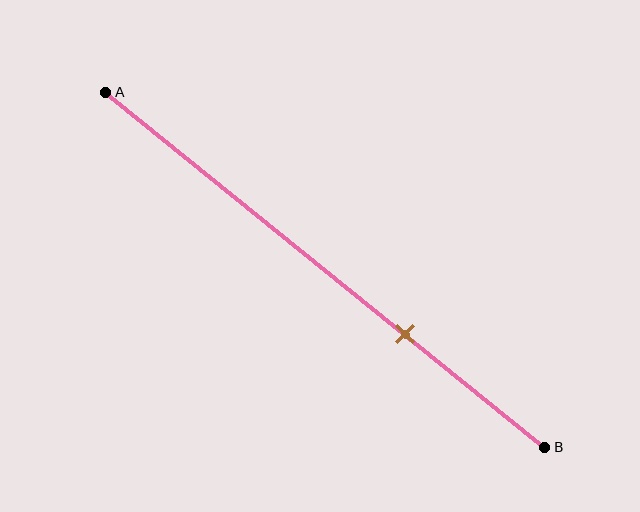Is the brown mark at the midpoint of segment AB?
No, the mark is at about 70% from A, not at the 50% midpoint.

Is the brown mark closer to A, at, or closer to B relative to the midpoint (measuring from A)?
The brown mark is closer to point B than the midpoint of segment AB.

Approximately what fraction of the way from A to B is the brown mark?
The brown mark is approximately 70% of the way from A to B.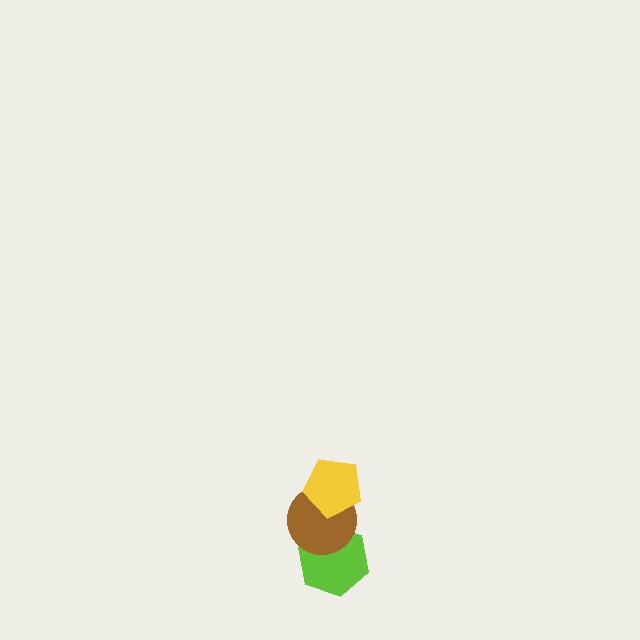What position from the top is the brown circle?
The brown circle is 2nd from the top.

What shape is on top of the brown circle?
The yellow pentagon is on top of the brown circle.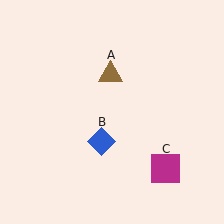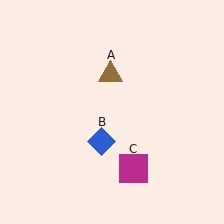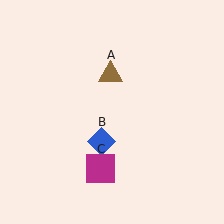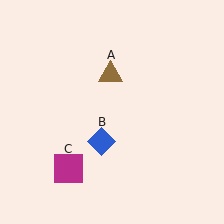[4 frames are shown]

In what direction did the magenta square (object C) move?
The magenta square (object C) moved left.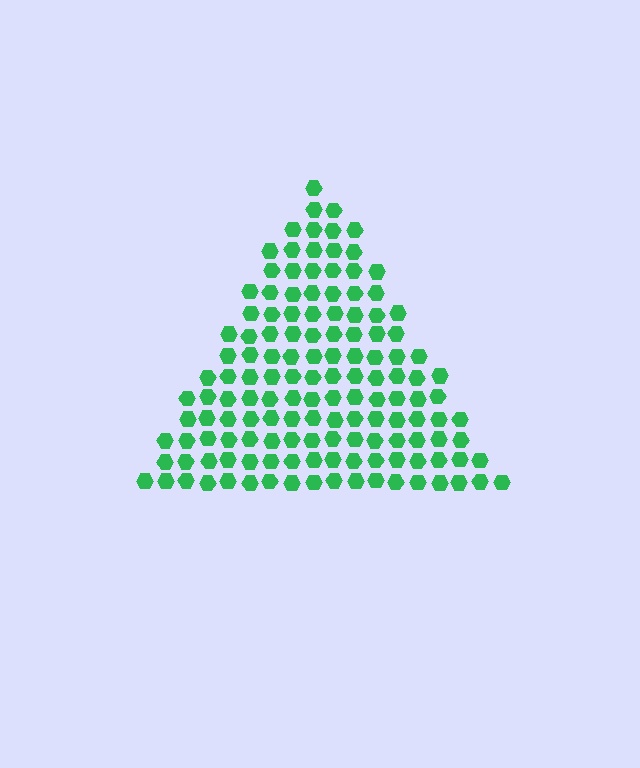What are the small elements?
The small elements are hexagons.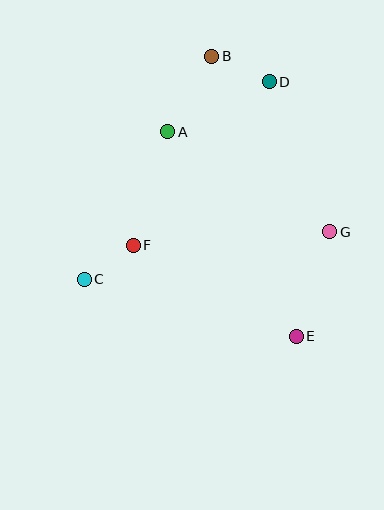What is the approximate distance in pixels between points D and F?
The distance between D and F is approximately 213 pixels.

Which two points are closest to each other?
Points C and F are closest to each other.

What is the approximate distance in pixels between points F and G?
The distance between F and G is approximately 197 pixels.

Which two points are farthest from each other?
Points B and E are farthest from each other.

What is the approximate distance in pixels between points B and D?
The distance between B and D is approximately 63 pixels.